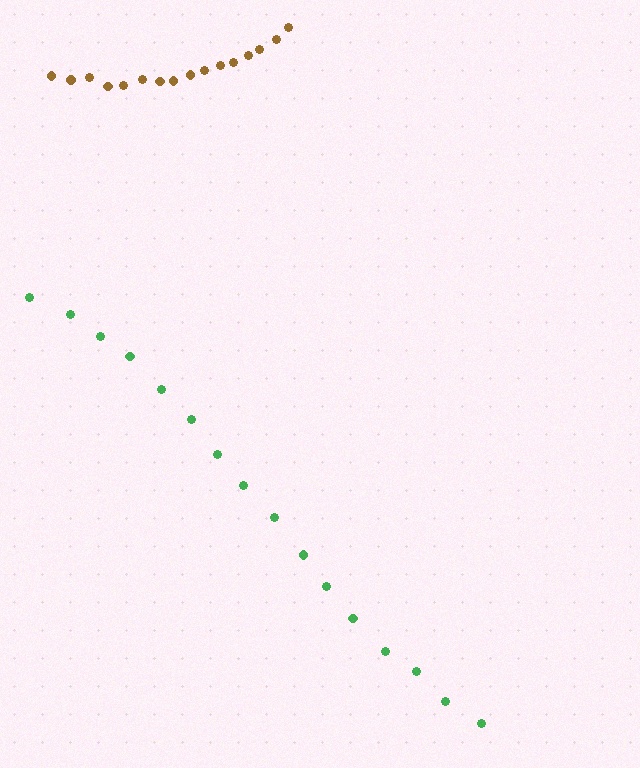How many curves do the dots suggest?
There are 2 distinct paths.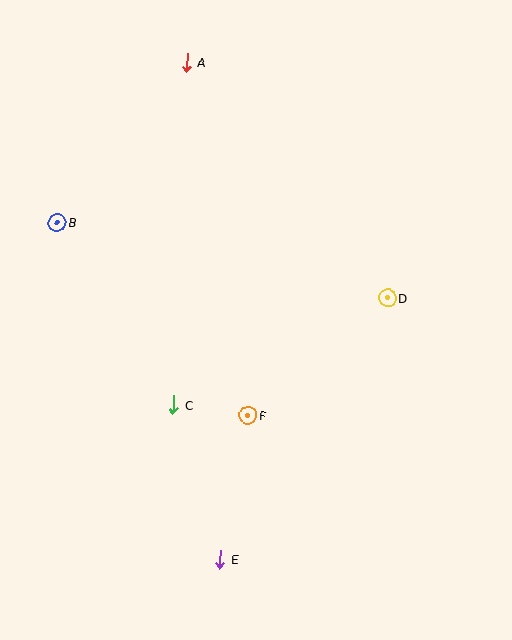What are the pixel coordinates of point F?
Point F is at (248, 415).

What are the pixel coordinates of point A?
Point A is at (187, 63).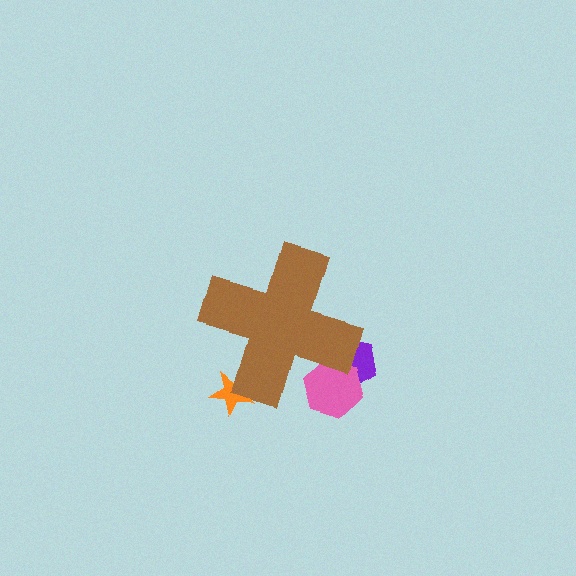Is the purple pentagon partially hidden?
Yes, the purple pentagon is partially hidden behind the brown cross.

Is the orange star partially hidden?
Yes, the orange star is partially hidden behind the brown cross.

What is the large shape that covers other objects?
A brown cross.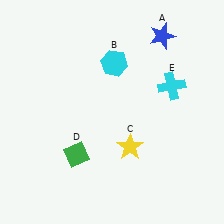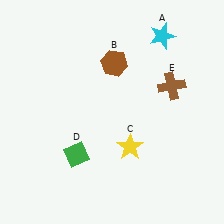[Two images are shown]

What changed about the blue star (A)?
In Image 1, A is blue. In Image 2, it changed to cyan.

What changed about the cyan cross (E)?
In Image 1, E is cyan. In Image 2, it changed to brown.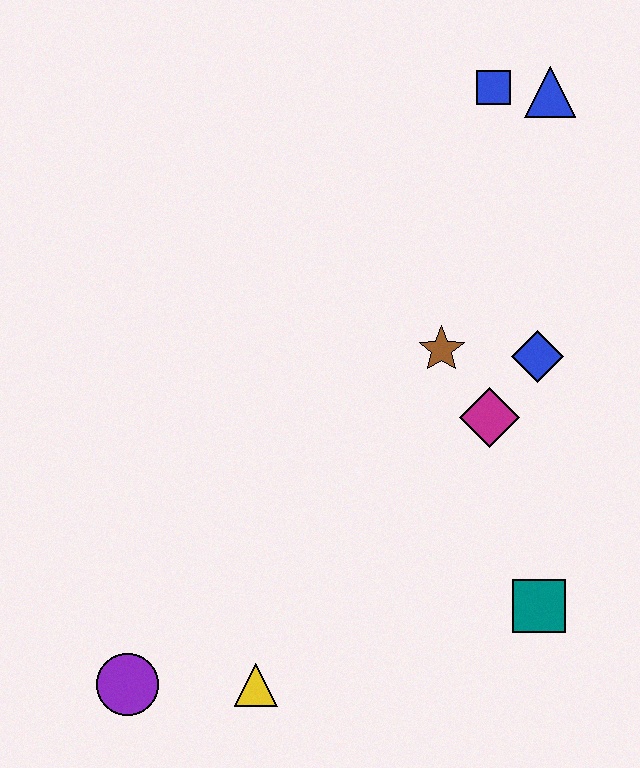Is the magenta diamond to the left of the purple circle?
No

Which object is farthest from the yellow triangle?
The blue triangle is farthest from the yellow triangle.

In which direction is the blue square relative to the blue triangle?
The blue square is to the left of the blue triangle.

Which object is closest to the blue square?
The blue triangle is closest to the blue square.